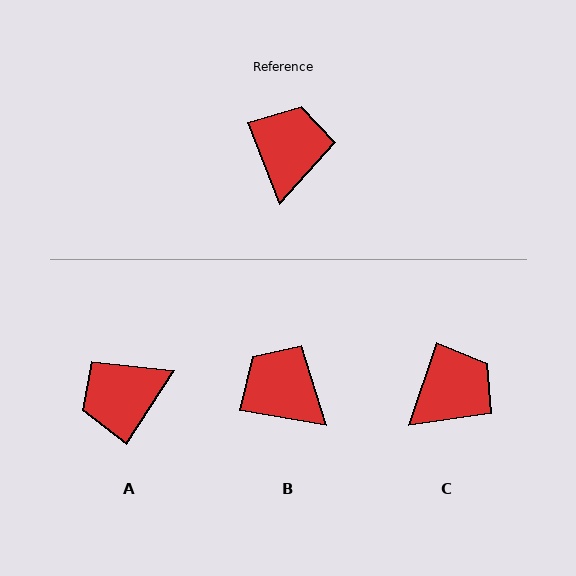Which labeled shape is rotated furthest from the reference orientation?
A, about 126 degrees away.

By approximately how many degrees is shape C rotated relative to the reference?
Approximately 39 degrees clockwise.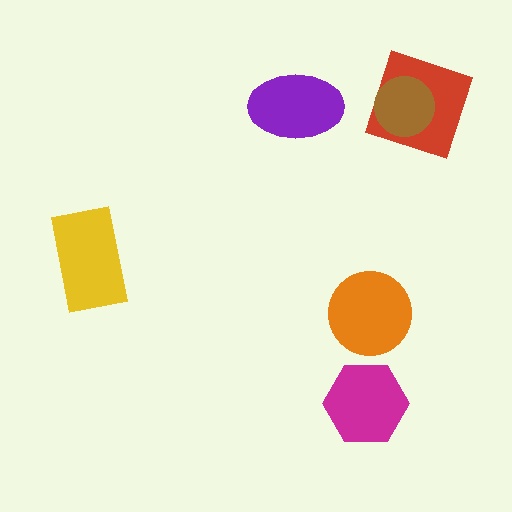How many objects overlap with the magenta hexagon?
0 objects overlap with the magenta hexagon.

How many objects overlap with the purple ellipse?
0 objects overlap with the purple ellipse.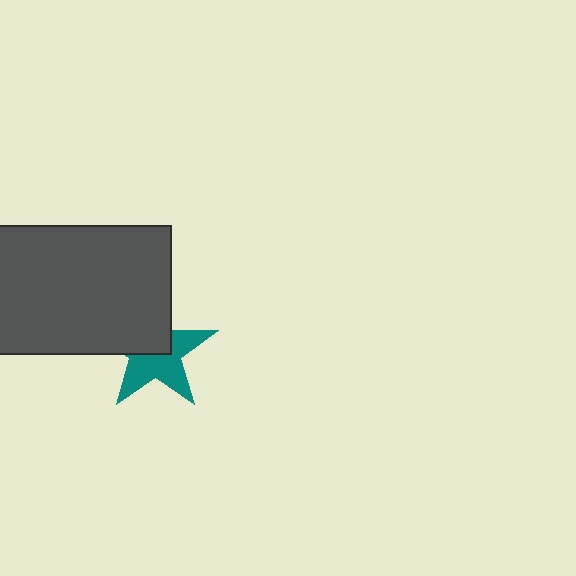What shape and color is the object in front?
The object in front is a dark gray rectangle.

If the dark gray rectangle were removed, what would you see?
You would see the complete teal star.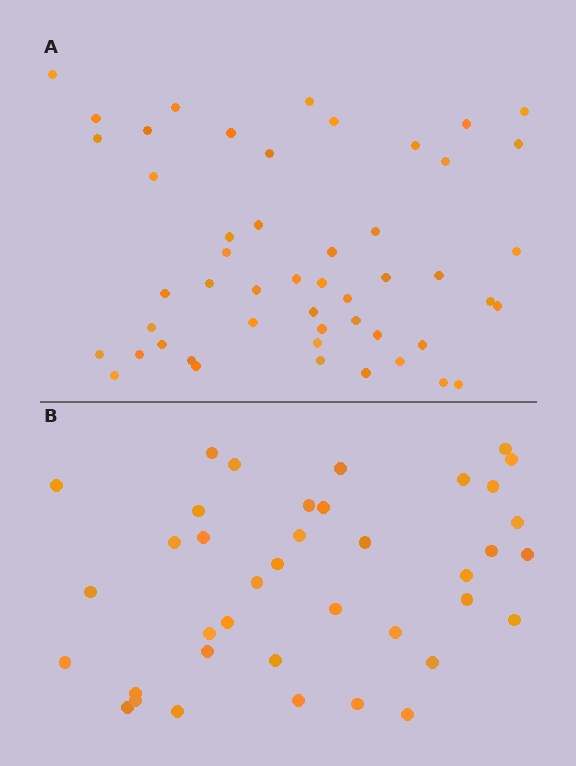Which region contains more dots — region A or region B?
Region A (the top region) has more dots.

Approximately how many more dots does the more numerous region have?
Region A has roughly 12 or so more dots than region B.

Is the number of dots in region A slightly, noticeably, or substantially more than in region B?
Region A has noticeably more, but not dramatically so. The ratio is roughly 1.3 to 1.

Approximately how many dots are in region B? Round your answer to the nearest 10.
About 40 dots. (The exact count is 39, which rounds to 40.)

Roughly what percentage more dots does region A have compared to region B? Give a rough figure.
About 30% more.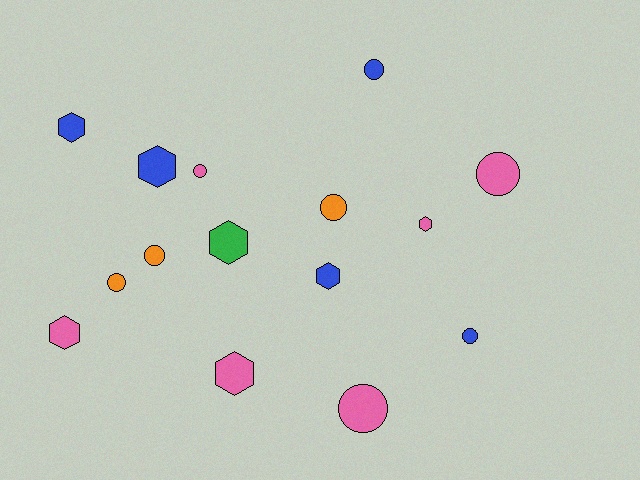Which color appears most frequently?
Pink, with 6 objects.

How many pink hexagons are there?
There are 3 pink hexagons.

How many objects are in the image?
There are 15 objects.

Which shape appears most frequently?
Circle, with 8 objects.